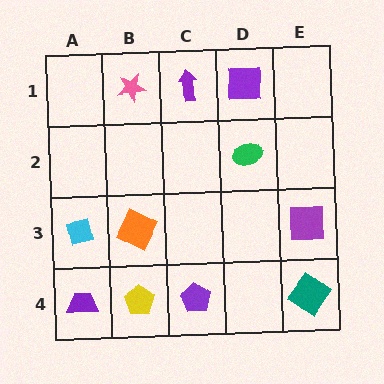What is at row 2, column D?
A green ellipse.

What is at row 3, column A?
A cyan square.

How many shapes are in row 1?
3 shapes.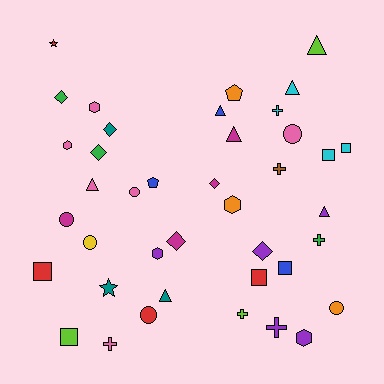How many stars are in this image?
There are 2 stars.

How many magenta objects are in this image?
There are 4 magenta objects.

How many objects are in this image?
There are 40 objects.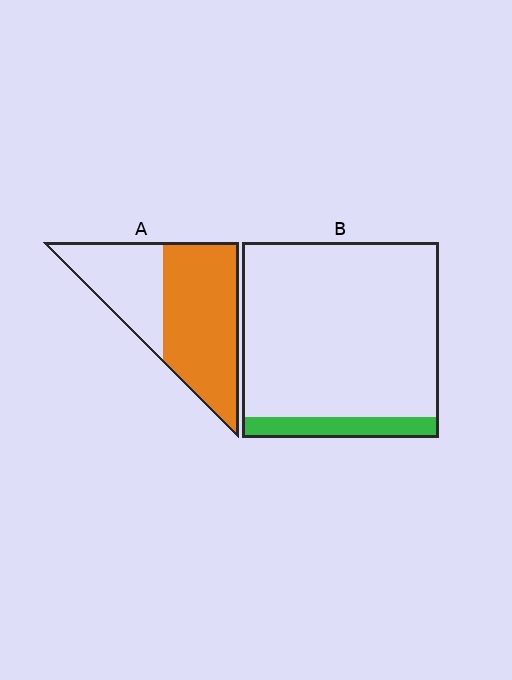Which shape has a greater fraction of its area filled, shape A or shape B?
Shape A.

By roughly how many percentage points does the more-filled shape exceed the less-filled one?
By roughly 50 percentage points (A over B).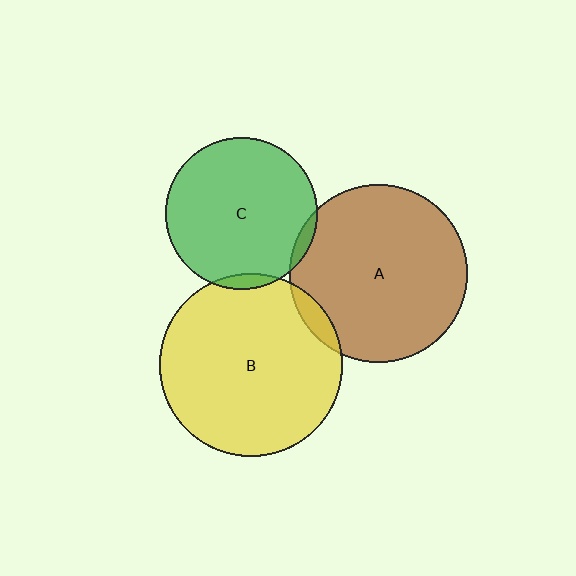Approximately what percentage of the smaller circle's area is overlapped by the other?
Approximately 5%.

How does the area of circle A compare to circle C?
Approximately 1.4 times.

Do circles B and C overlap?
Yes.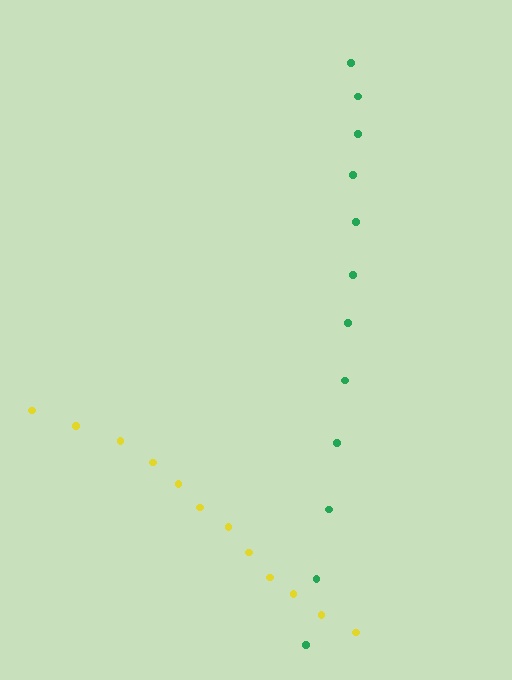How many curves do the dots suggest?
There are 2 distinct paths.